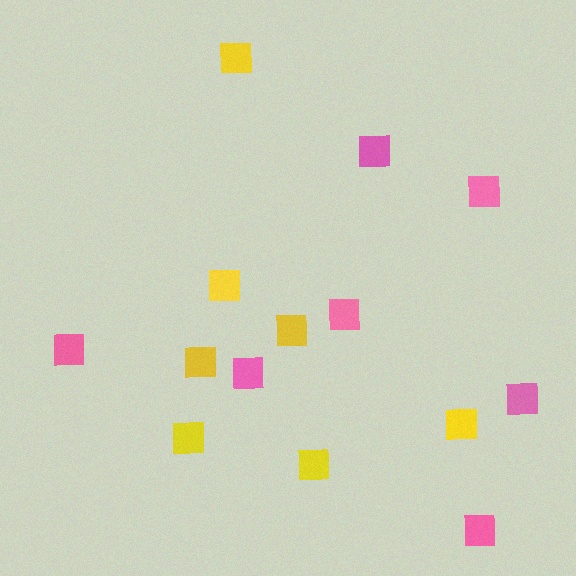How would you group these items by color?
There are 2 groups: one group of pink squares (7) and one group of yellow squares (7).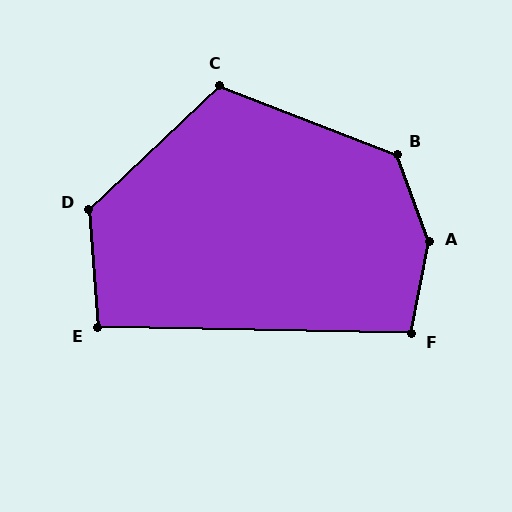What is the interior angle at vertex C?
Approximately 116 degrees (obtuse).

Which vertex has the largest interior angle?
A, at approximately 149 degrees.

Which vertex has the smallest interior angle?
E, at approximately 95 degrees.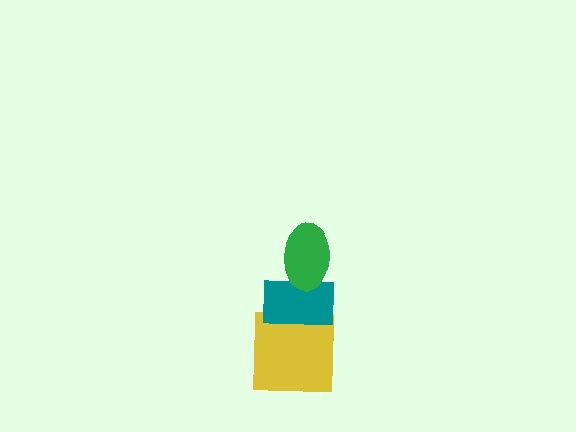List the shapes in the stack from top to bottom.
From top to bottom: the green ellipse, the teal rectangle, the yellow square.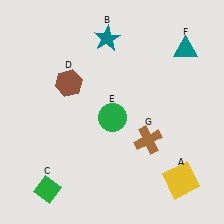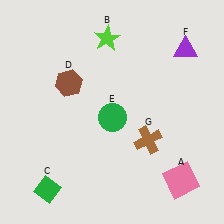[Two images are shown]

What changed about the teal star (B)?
In Image 1, B is teal. In Image 2, it changed to lime.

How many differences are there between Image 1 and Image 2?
There are 3 differences between the two images.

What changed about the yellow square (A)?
In Image 1, A is yellow. In Image 2, it changed to pink.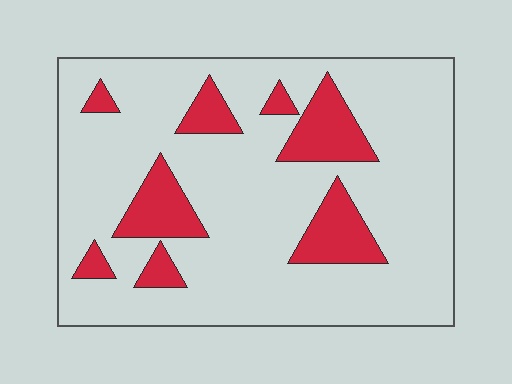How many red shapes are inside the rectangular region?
8.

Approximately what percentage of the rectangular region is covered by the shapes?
Approximately 20%.